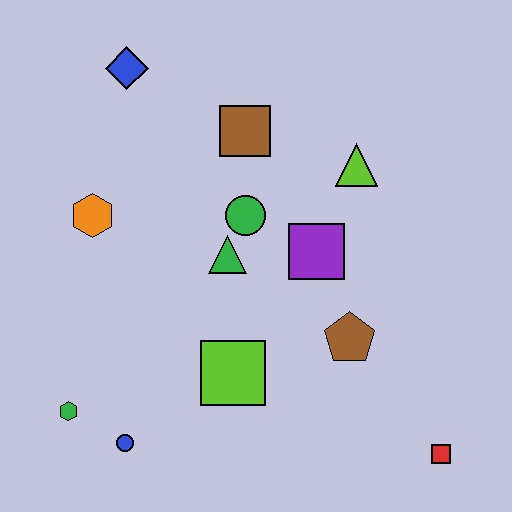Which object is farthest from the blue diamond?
The red square is farthest from the blue diamond.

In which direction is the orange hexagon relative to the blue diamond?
The orange hexagon is below the blue diamond.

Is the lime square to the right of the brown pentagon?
No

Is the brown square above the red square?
Yes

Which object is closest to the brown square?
The green circle is closest to the brown square.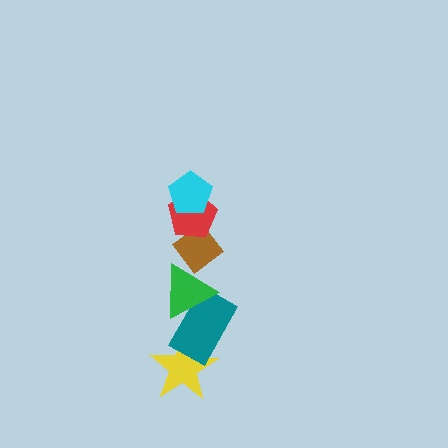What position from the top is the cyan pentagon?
The cyan pentagon is 1st from the top.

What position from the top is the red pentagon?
The red pentagon is 2nd from the top.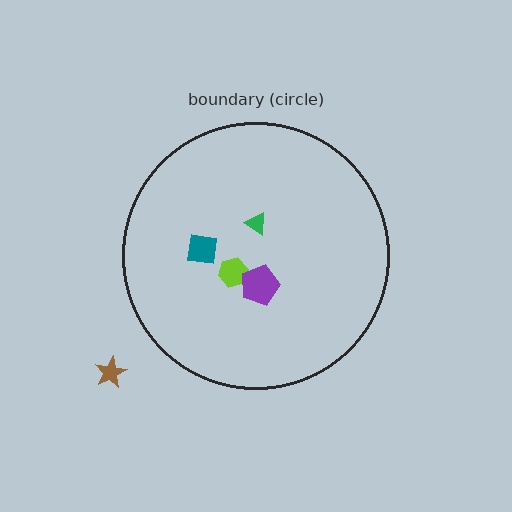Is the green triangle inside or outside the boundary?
Inside.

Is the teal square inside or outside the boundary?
Inside.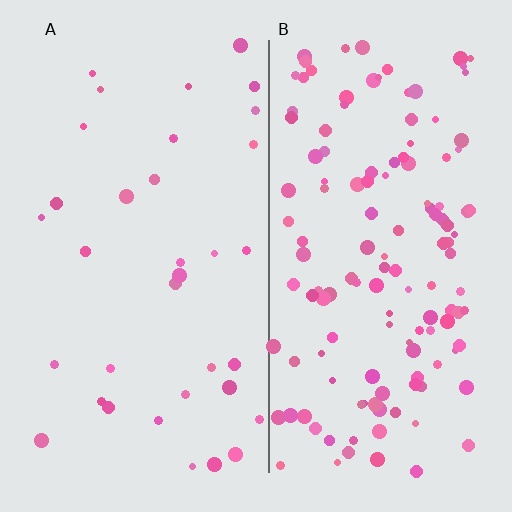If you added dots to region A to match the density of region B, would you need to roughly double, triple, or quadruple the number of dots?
Approximately quadruple.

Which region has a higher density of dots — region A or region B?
B (the right).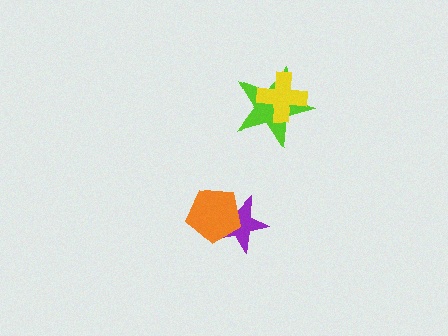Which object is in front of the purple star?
The orange pentagon is in front of the purple star.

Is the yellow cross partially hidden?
No, no other shape covers it.